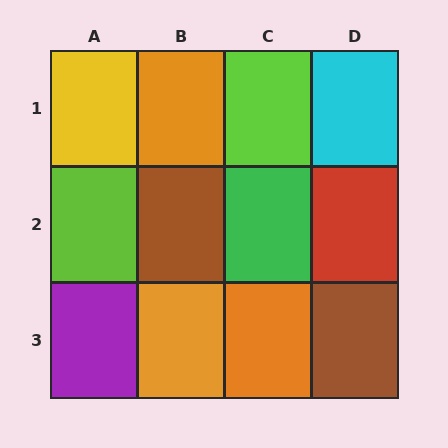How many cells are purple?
1 cell is purple.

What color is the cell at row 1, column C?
Lime.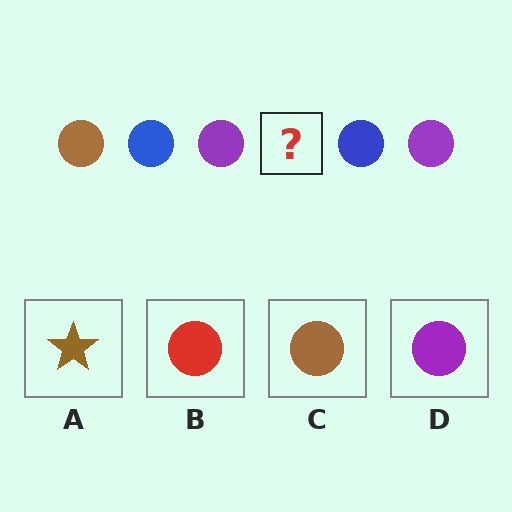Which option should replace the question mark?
Option C.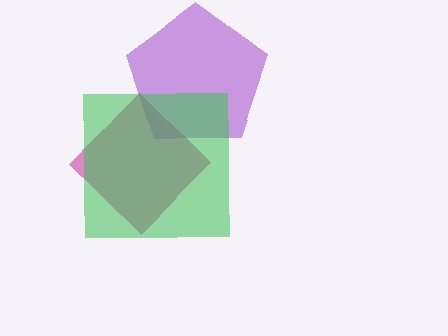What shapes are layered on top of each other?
The layered shapes are: a magenta diamond, a purple pentagon, a green square.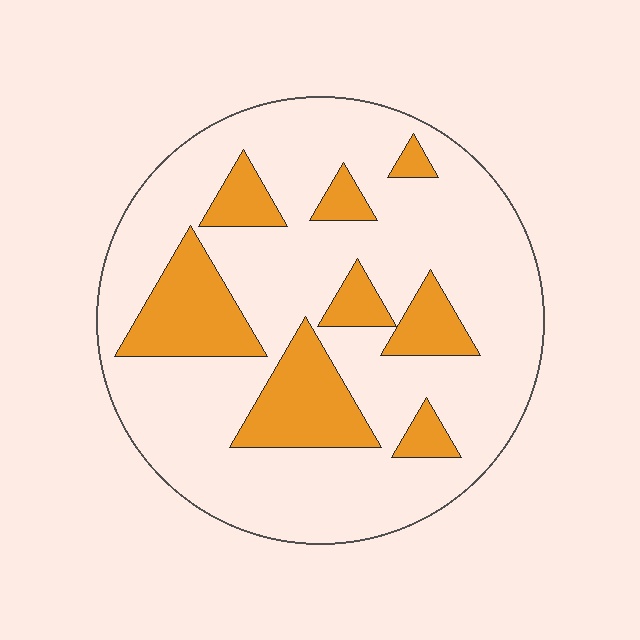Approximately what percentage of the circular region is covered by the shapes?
Approximately 25%.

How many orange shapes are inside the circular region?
8.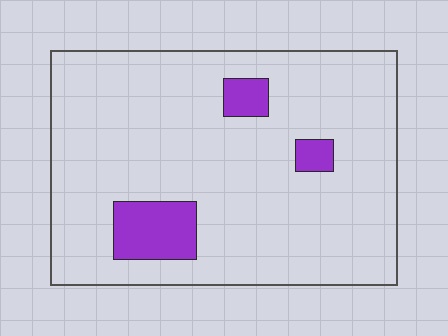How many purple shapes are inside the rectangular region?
3.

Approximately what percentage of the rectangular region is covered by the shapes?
Approximately 10%.